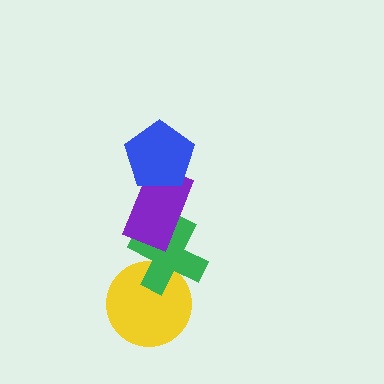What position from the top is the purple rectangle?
The purple rectangle is 2nd from the top.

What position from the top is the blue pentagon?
The blue pentagon is 1st from the top.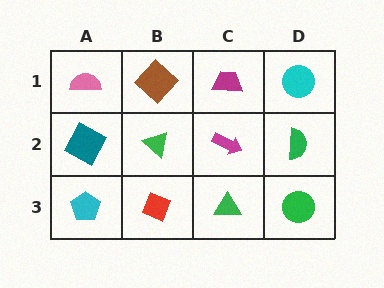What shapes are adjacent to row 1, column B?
A green triangle (row 2, column B), a pink semicircle (row 1, column A), a magenta trapezoid (row 1, column C).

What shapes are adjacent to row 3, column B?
A green triangle (row 2, column B), a cyan pentagon (row 3, column A), a green triangle (row 3, column C).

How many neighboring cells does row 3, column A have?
2.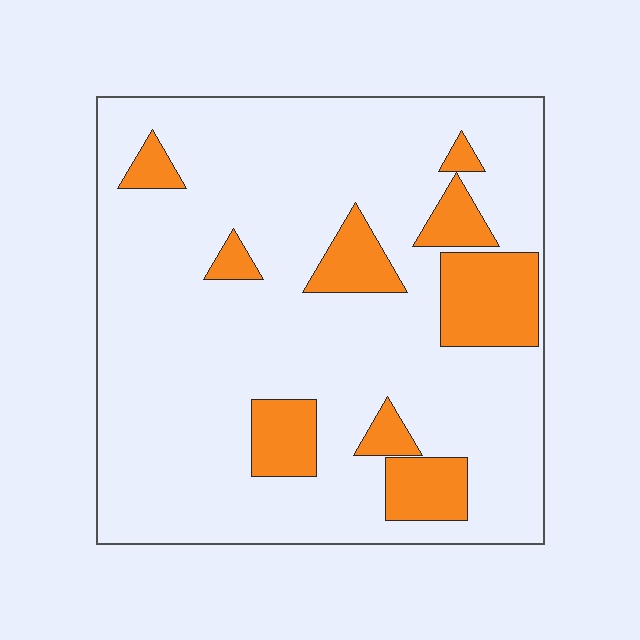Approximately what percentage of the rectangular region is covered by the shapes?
Approximately 15%.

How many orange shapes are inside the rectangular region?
9.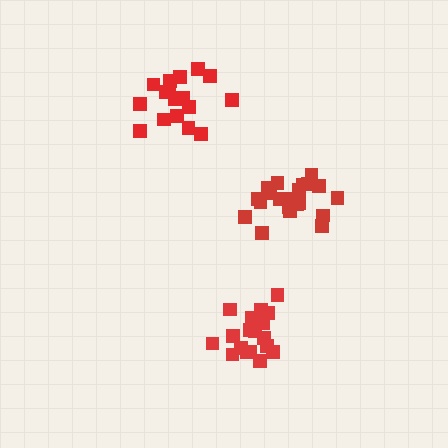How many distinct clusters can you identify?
There are 3 distinct clusters.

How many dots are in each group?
Group 1: 21 dots, Group 2: 19 dots, Group 3: 17 dots (57 total).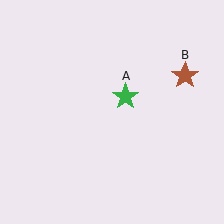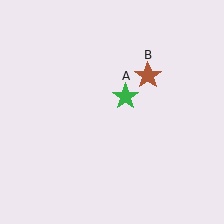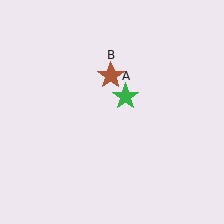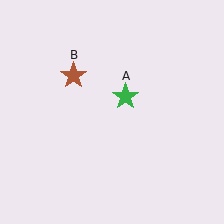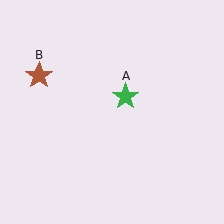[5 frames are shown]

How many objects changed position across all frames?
1 object changed position: brown star (object B).